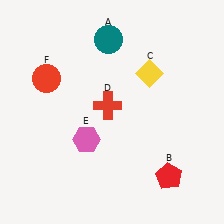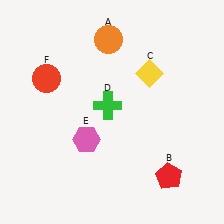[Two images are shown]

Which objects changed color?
A changed from teal to orange. D changed from red to green.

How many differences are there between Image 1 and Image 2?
There are 2 differences between the two images.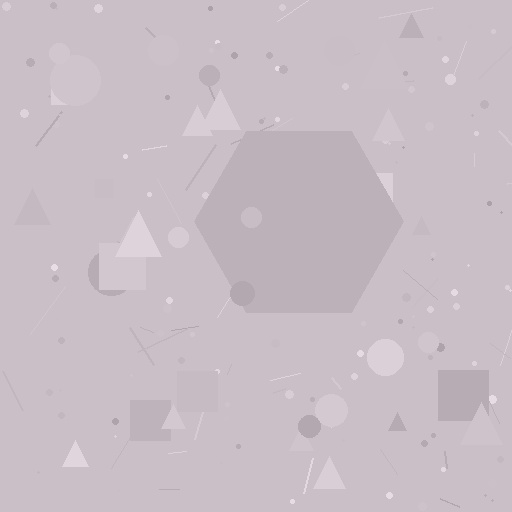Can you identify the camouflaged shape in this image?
The camouflaged shape is a hexagon.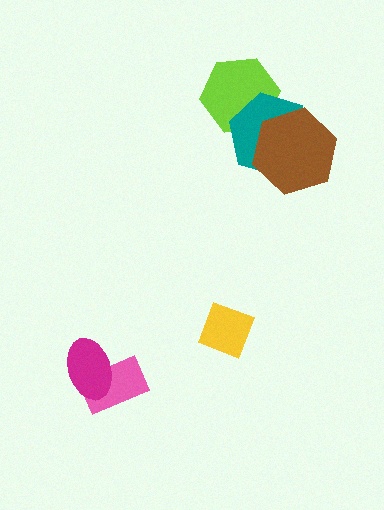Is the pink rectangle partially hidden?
Yes, it is partially covered by another shape.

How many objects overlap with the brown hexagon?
1 object overlaps with the brown hexagon.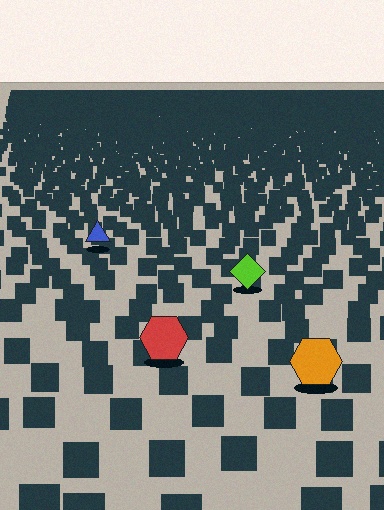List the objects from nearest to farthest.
From nearest to farthest: the orange hexagon, the red hexagon, the lime diamond, the blue triangle.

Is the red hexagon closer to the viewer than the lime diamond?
Yes. The red hexagon is closer — you can tell from the texture gradient: the ground texture is coarser near it.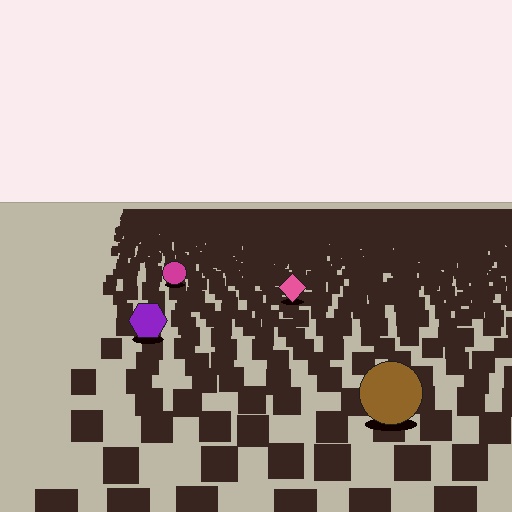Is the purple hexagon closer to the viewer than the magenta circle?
Yes. The purple hexagon is closer — you can tell from the texture gradient: the ground texture is coarser near it.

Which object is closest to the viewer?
The brown circle is closest. The texture marks near it are larger and more spread out.